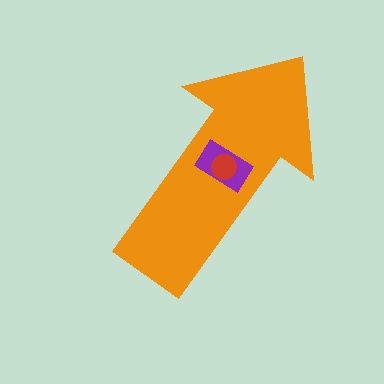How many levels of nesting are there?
3.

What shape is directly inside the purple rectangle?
The red circle.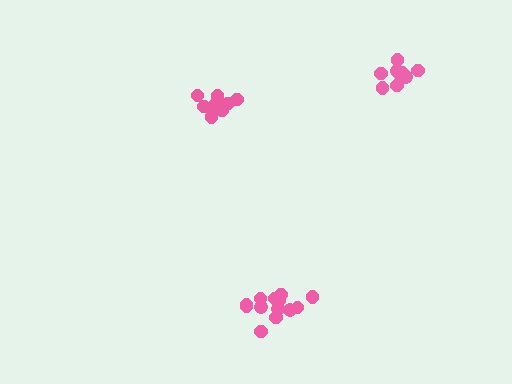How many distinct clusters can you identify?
There are 3 distinct clusters.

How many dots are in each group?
Group 1: 10 dots, Group 2: 9 dots, Group 3: 13 dots (32 total).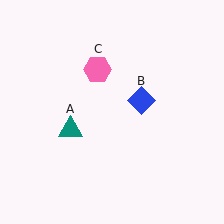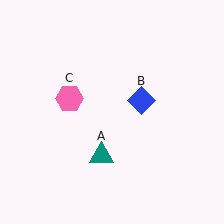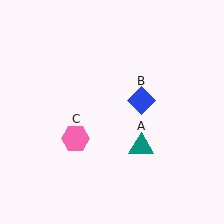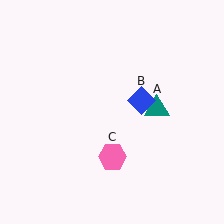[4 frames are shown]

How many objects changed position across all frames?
2 objects changed position: teal triangle (object A), pink hexagon (object C).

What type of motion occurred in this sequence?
The teal triangle (object A), pink hexagon (object C) rotated counterclockwise around the center of the scene.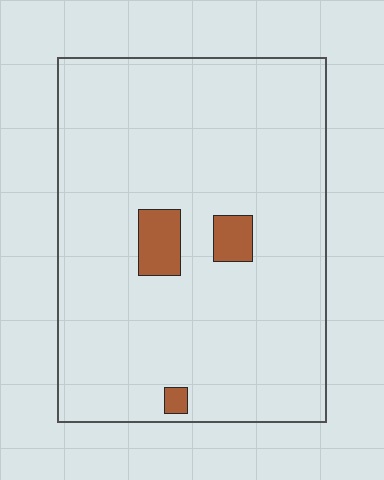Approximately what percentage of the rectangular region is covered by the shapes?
Approximately 5%.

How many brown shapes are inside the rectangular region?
3.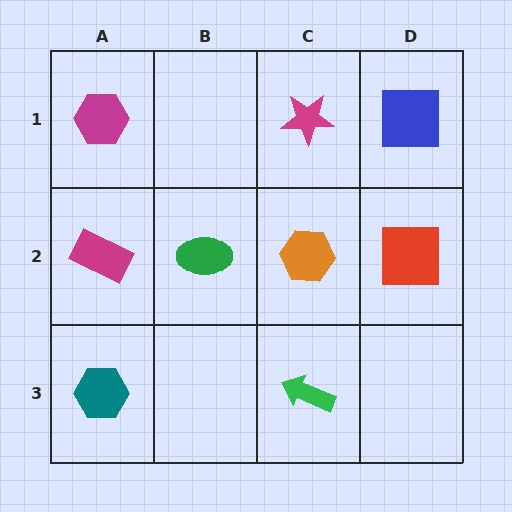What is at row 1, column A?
A magenta hexagon.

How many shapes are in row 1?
3 shapes.